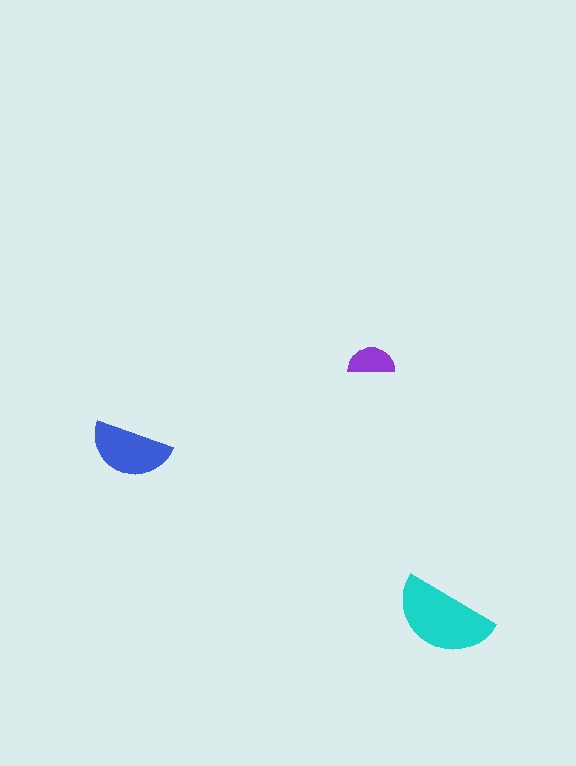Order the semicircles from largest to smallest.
the cyan one, the blue one, the purple one.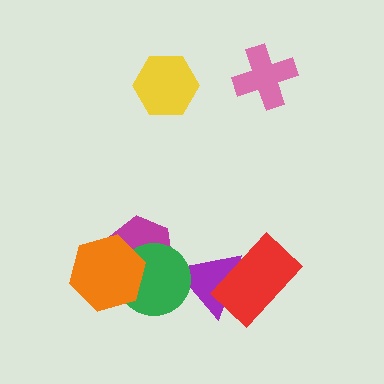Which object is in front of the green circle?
The orange hexagon is in front of the green circle.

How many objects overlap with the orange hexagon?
2 objects overlap with the orange hexagon.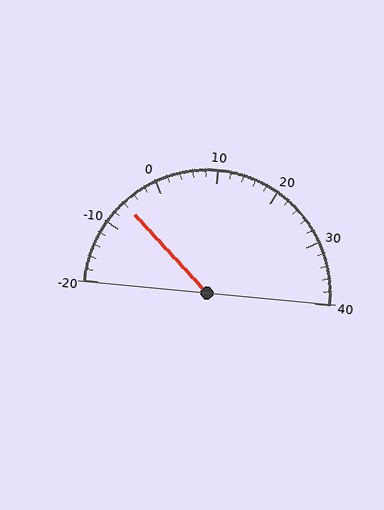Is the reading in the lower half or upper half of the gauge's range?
The reading is in the lower half of the range (-20 to 40).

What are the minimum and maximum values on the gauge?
The gauge ranges from -20 to 40.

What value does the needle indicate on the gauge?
The needle indicates approximately -6.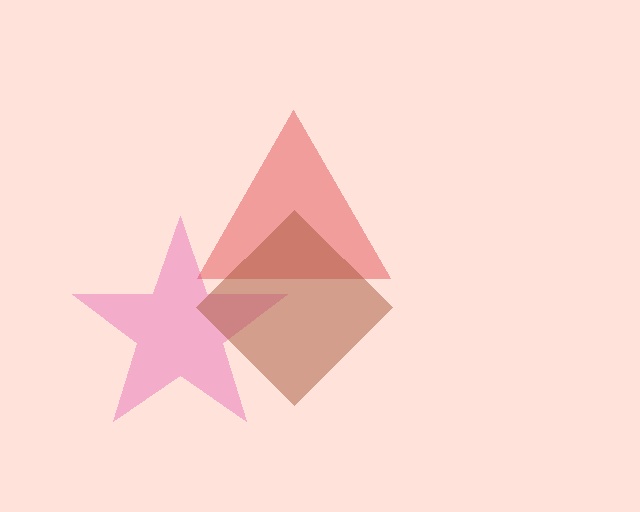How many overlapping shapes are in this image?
There are 3 overlapping shapes in the image.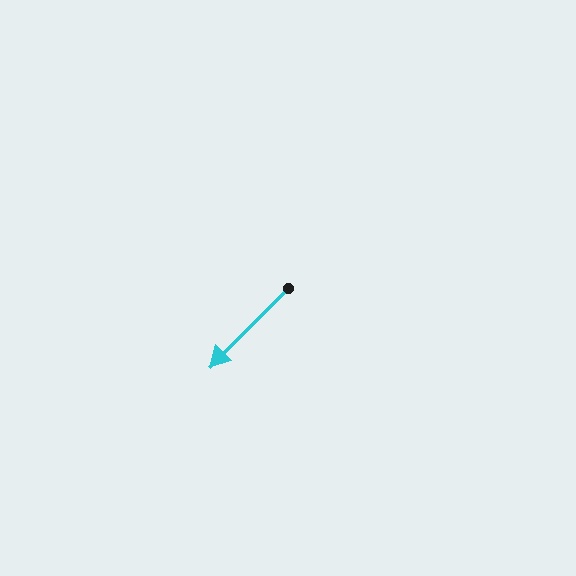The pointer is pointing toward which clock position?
Roughly 7 o'clock.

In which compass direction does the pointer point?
Southwest.